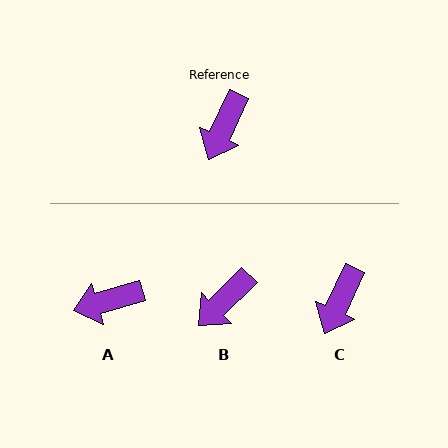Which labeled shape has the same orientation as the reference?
C.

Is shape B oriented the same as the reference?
No, it is off by about 20 degrees.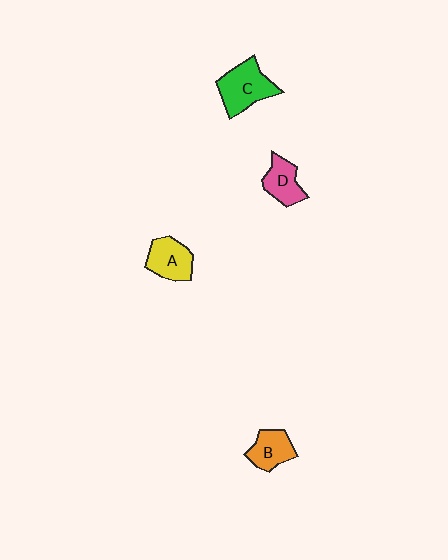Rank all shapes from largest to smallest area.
From largest to smallest: C (green), A (yellow), B (orange), D (pink).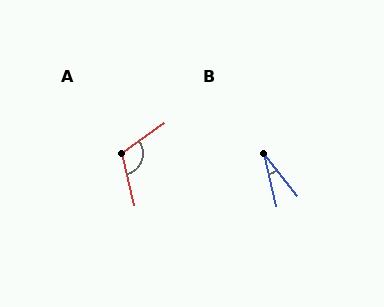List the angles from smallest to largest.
B (26°), A (112°).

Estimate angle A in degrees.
Approximately 112 degrees.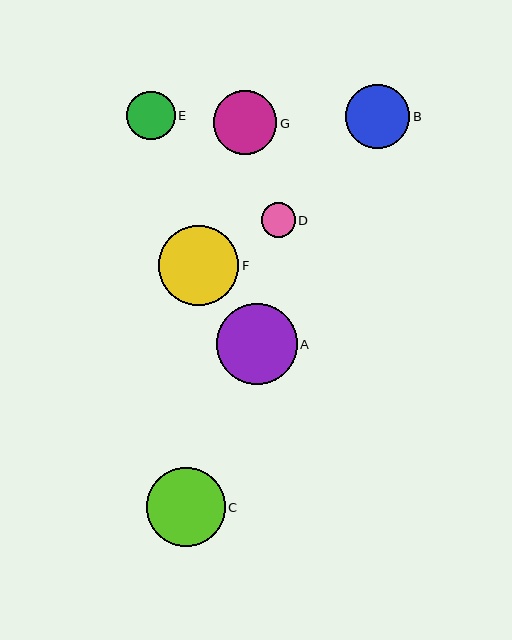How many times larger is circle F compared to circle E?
Circle F is approximately 1.7 times the size of circle E.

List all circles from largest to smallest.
From largest to smallest: F, A, C, B, G, E, D.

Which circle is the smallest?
Circle D is the smallest with a size of approximately 34 pixels.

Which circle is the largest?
Circle F is the largest with a size of approximately 81 pixels.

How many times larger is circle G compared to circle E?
Circle G is approximately 1.3 times the size of circle E.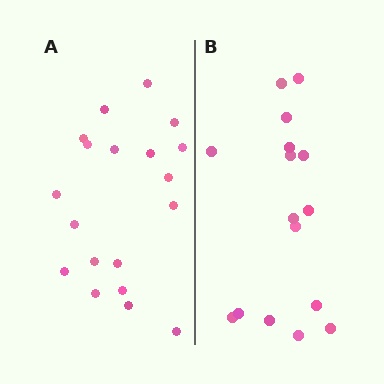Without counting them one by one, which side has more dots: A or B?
Region A (the left region) has more dots.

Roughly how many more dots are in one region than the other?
Region A has just a few more — roughly 2 or 3 more dots than region B.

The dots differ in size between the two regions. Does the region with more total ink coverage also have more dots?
No. Region B has more total ink coverage because its dots are larger, but region A actually contains more individual dots. Total area can be misleading — the number of items is what matters here.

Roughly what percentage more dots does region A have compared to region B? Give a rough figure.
About 20% more.